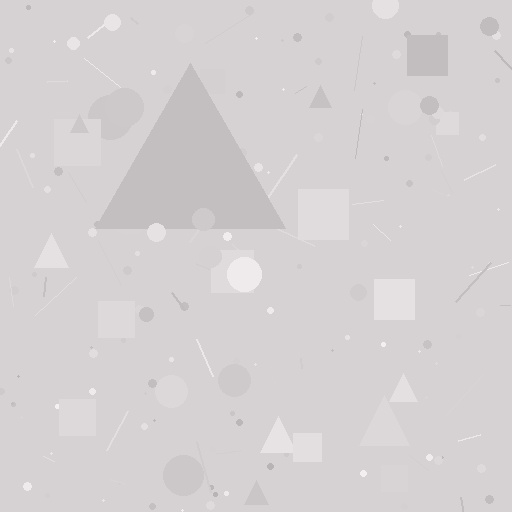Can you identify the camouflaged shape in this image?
The camouflaged shape is a triangle.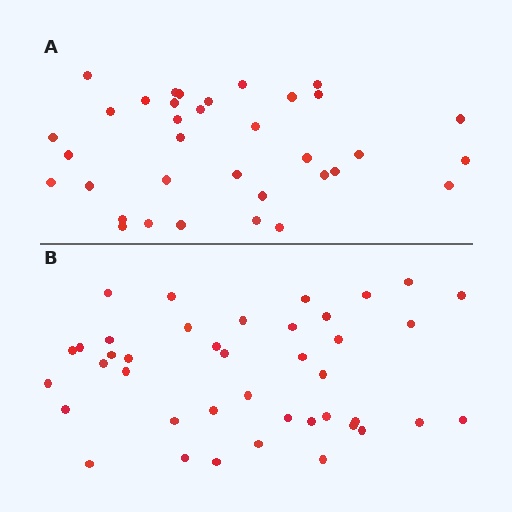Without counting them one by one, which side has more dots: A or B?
Region B (the bottom region) has more dots.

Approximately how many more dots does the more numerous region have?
Region B has about 6 more dots than region A.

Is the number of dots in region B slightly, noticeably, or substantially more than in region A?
Region B has only slightly more — the two regions are fairly close. The ratio is roughly 1.2 to 1.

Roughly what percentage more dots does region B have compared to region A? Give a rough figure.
About 15% more.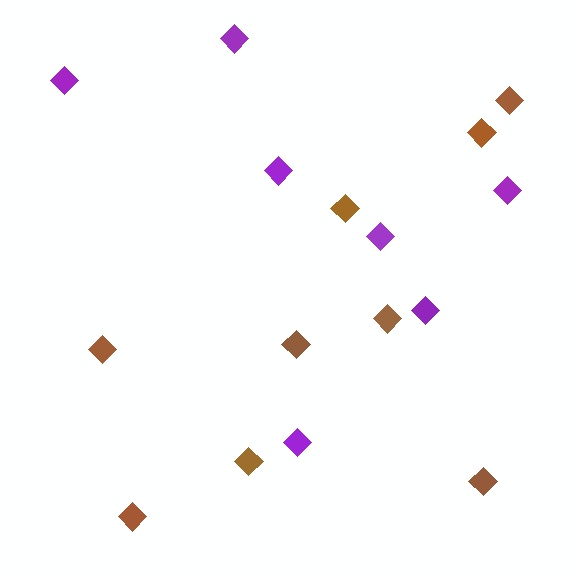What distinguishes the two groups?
There are 2 groups: one group of brown diamonds (9) and one group of purple diamonds (7).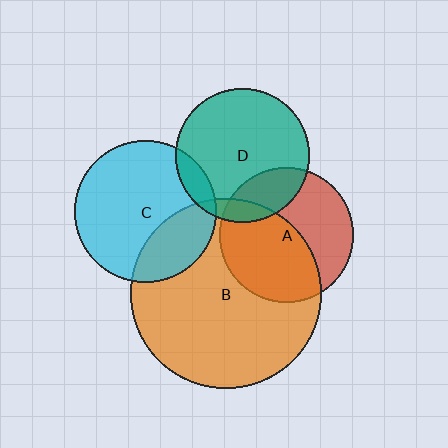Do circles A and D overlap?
Yes.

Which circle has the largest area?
Circle B (orange).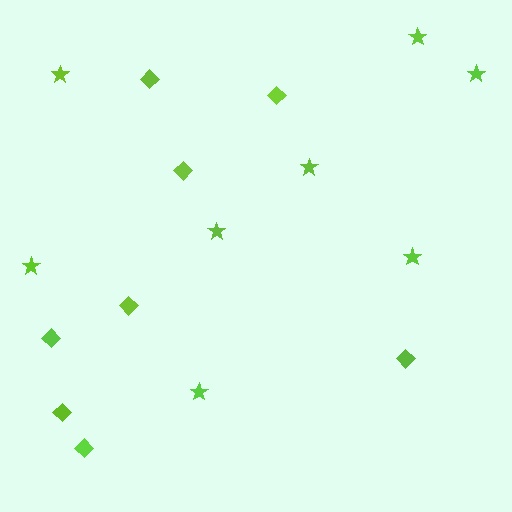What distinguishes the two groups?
There are 2 groups: one group of stars (8) and one group of diamonds (8).